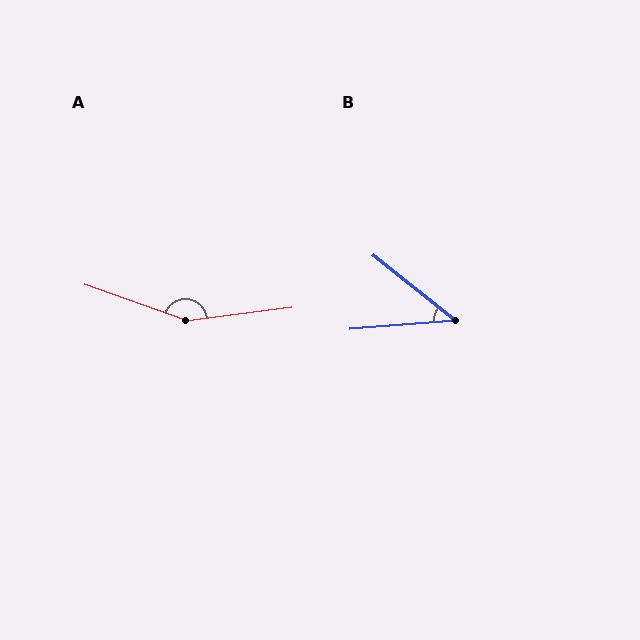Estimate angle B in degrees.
Approximately 43 degrees.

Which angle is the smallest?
B, at approximately 43 degrees.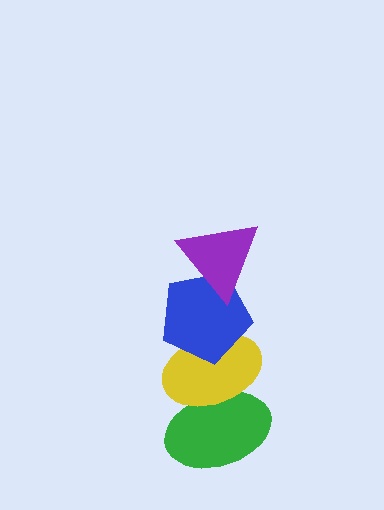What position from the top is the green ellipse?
The green ellipse is 4th from the top.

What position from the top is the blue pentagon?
The blue pentagon is 2nd from the top.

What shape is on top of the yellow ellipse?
The blue pentagon is on top of the yellow ellipse.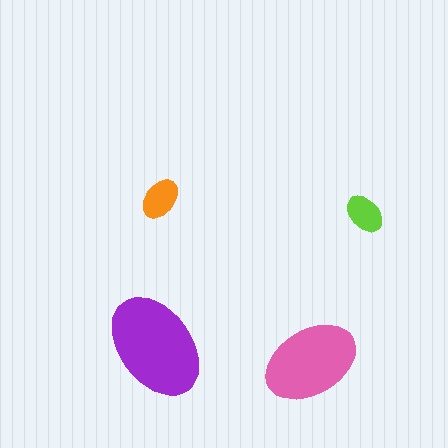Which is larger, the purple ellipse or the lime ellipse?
The purple one.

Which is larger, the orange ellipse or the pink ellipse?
The pink one.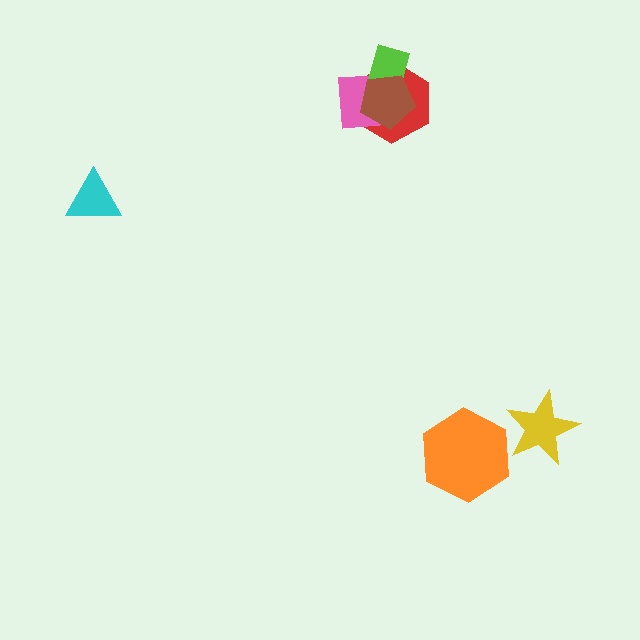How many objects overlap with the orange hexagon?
0 objects overlap with the orange hexagon.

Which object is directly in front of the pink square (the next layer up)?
The lime rectangle is directly in front of the pink square.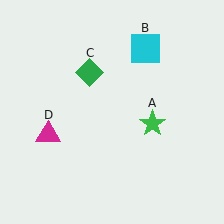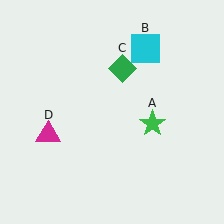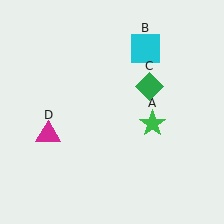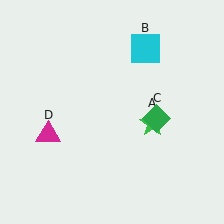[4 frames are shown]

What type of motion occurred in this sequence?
The green diamond (object C) rotated clockwise around the center of the scene.